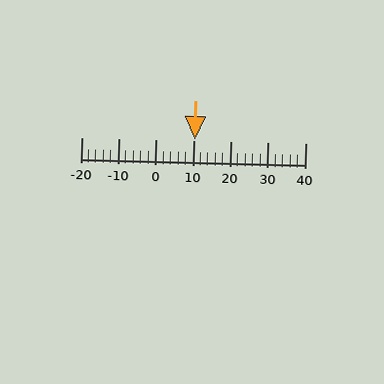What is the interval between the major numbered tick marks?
The major tick marks are spaced 10 units apart.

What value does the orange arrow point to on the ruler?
The orange arrow points to approximately 10.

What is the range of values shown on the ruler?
The ruler shows values from -20 to 40.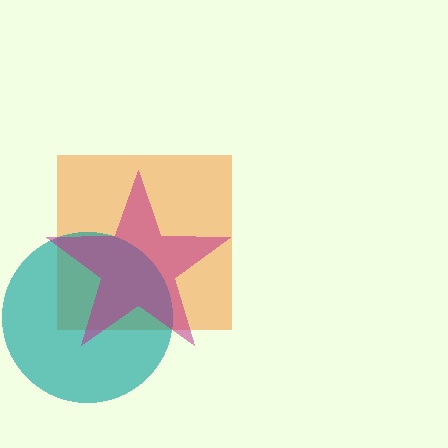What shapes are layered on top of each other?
The layered shapes are: an orange square, a teal circle, a magenta star.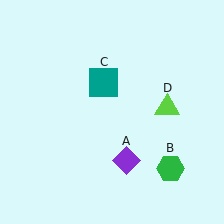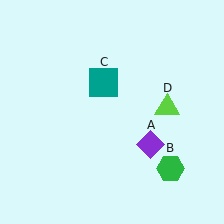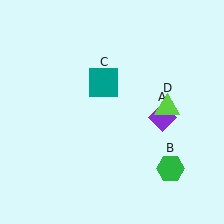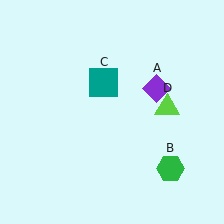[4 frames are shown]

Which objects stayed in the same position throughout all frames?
Green hexagon (object B) and teal square (object C) and lime triangle (object D) remained stationary.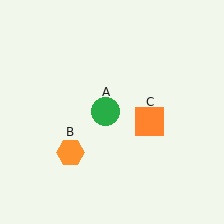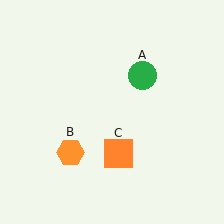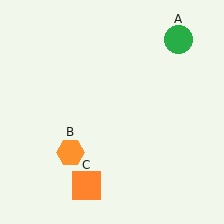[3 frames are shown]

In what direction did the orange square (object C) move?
The orange square (object C) moved down and to the left.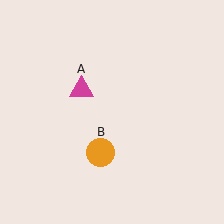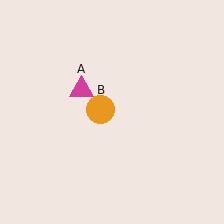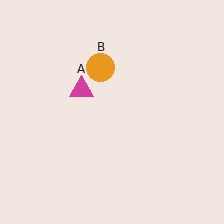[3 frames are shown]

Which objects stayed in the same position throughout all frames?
Magenta triangle (object A) remained stationary.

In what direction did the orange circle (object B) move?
The orange circle (object B) moved up.